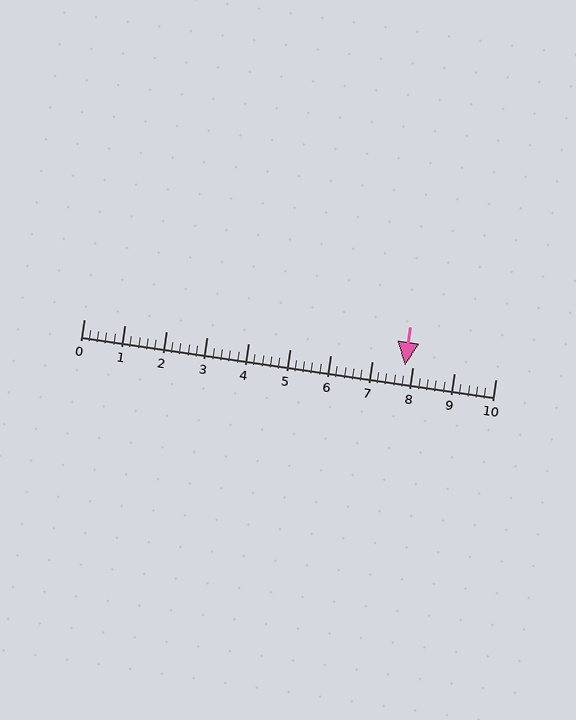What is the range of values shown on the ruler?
The ruler shows values from 0 to 10.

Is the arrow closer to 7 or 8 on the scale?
The arrow is closer to 8.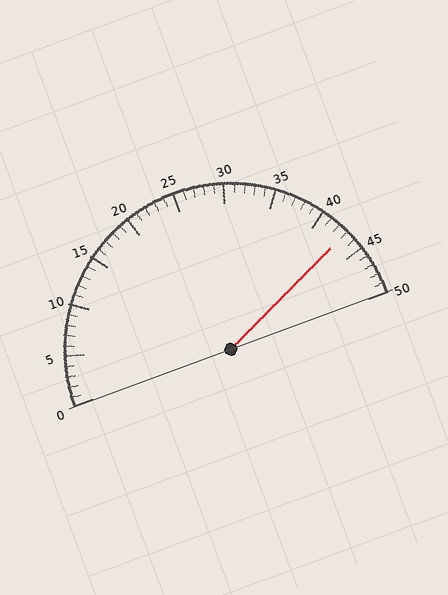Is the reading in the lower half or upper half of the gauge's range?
The reading is in the upper half of the range (0 to 50).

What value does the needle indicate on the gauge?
The needle indicates approximately 43.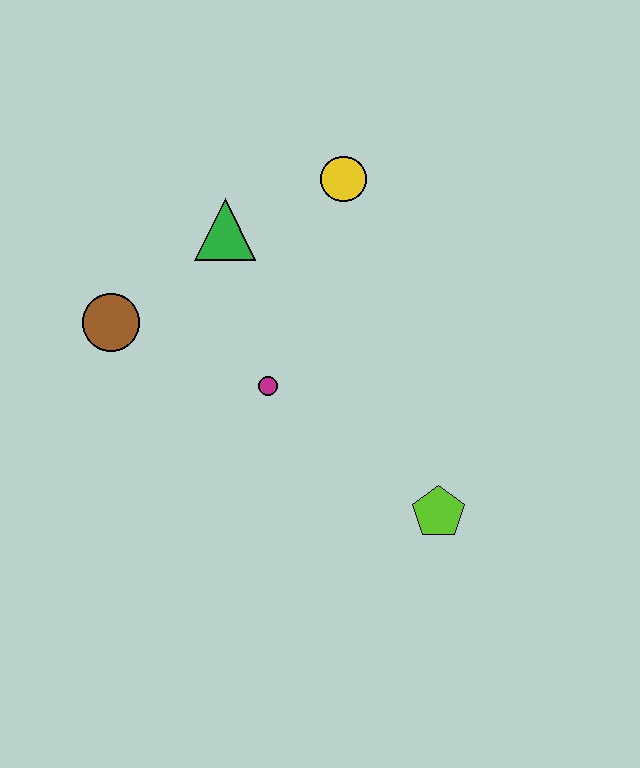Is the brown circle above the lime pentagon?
Yes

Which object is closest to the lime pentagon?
The magenta circle is closest to the lime pentagon.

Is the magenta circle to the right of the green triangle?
Yes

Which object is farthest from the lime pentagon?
The brown circle is farthest from the lime pentagon.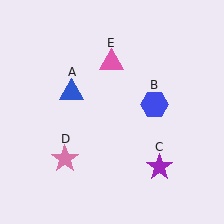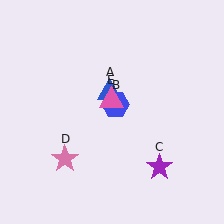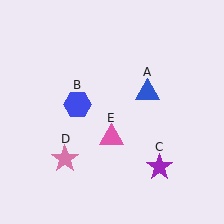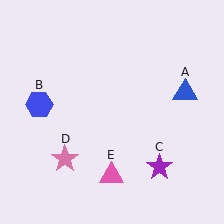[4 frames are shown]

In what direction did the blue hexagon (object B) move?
The blue hexagon (object B) moved left.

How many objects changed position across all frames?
3 objects changed position: blue triangle (object A), blue hexagon (object B), pink triangle (object E).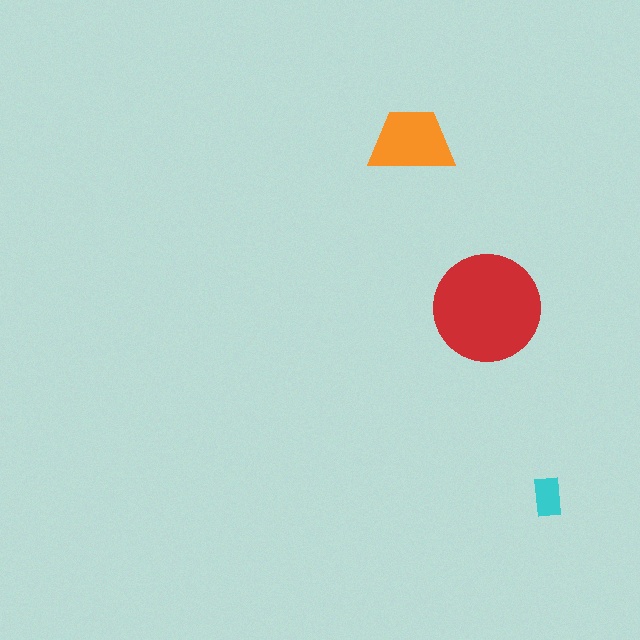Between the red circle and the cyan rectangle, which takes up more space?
The red circle.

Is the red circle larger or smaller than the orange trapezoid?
Larger.